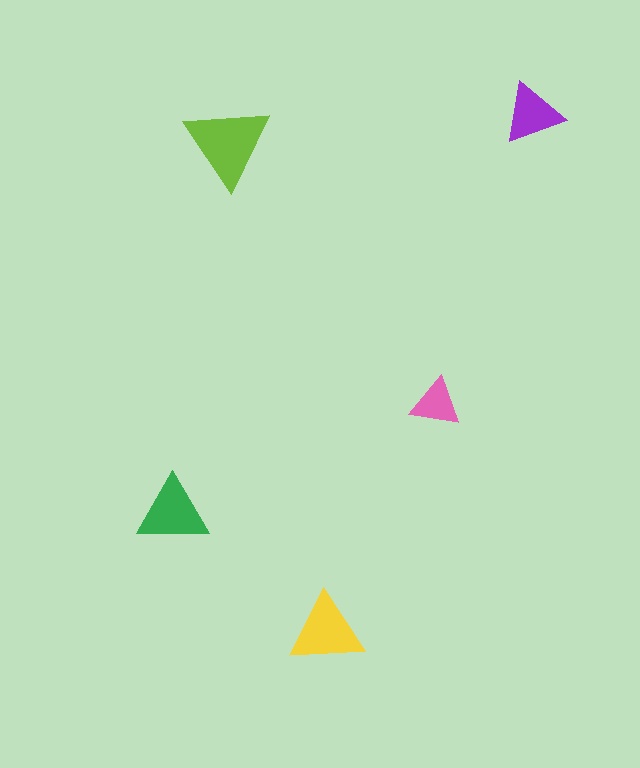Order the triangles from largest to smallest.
the lime one, the yellow one, the green one, the purple one, the pink one.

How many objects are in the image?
There are 5 objects in the image.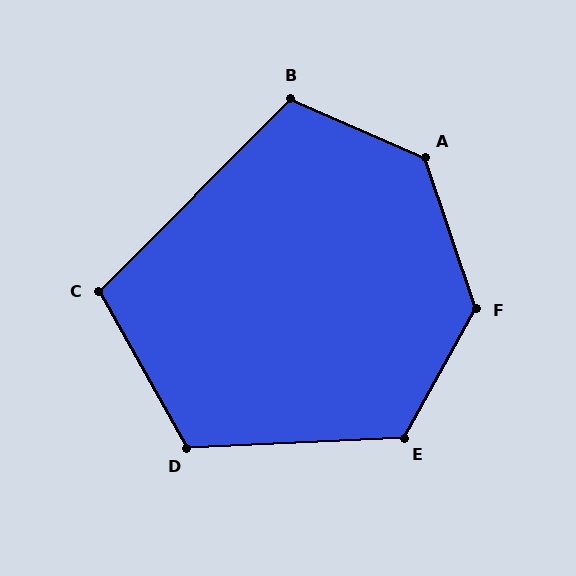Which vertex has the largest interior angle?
A, at approximately 132 degrees.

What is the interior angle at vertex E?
Approximately 122 degrees (obtuse).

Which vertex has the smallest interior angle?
C, at approximately 106 degrees.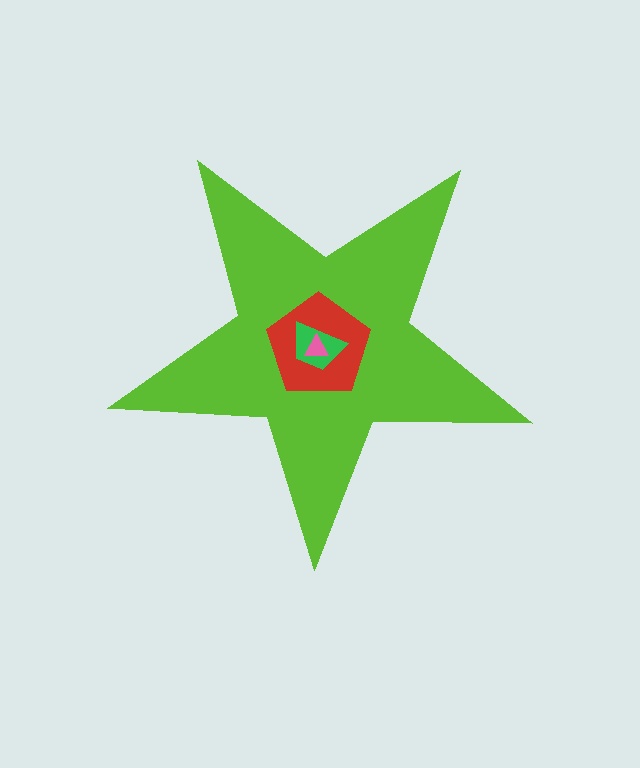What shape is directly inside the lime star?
The red pentagon.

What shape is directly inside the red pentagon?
The green trapezoid.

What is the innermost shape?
The pink triangle.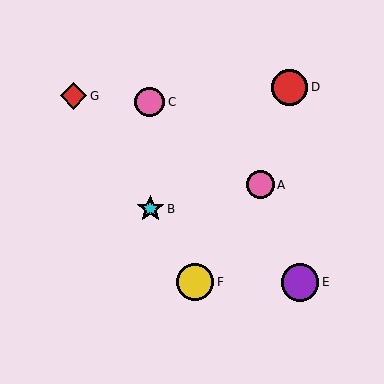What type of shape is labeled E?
Shape E is a purple circle.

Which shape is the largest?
The purple circle (labeled E) is the largest.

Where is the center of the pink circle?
The center of the pink circle is at (150, 102).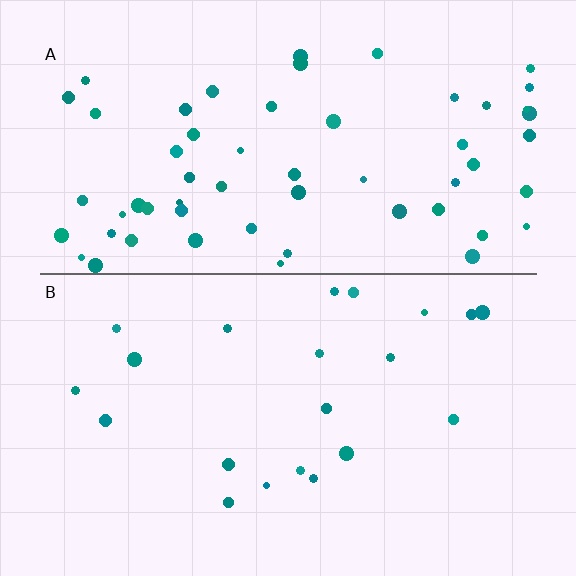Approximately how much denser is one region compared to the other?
Approximately 2.8× — region A over region B.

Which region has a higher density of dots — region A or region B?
A (the top).